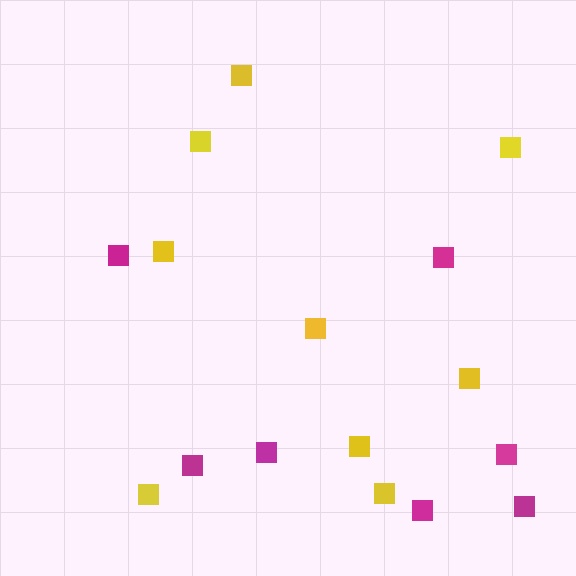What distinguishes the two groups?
There are 2 groups: one group of yellow squares (9) and one group of magenta squares (7).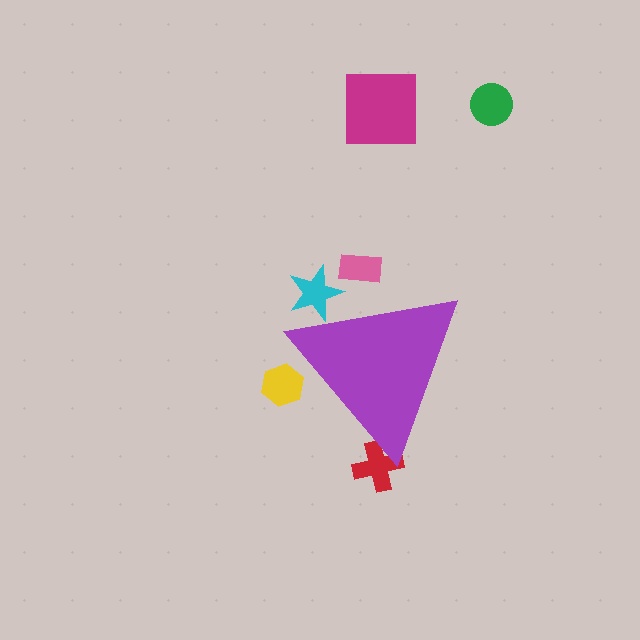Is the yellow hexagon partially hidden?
Yes, the yellow hexagon is partially hidden behind the purple triangle.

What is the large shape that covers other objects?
A purple triangle.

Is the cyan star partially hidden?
Yes, the cyan star is partially hidden behind the purple triangle.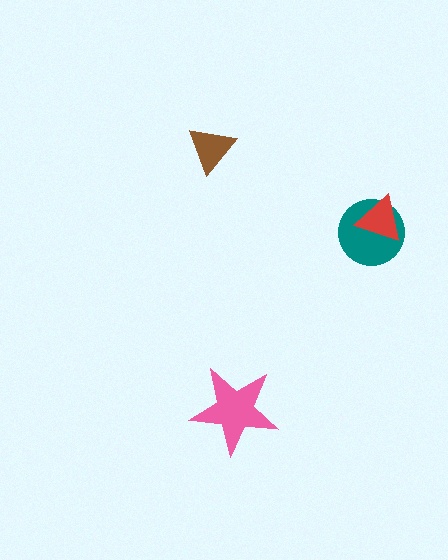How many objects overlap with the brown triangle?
0 objects overlap with the brown triangle.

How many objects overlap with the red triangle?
1 object overlaps with the red triangle.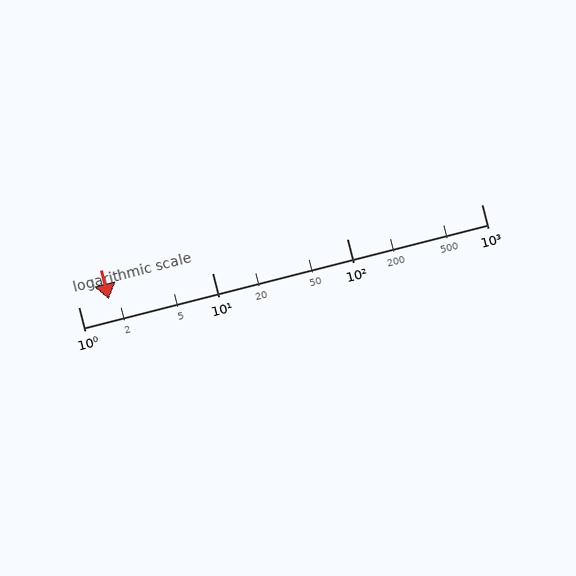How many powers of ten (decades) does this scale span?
The scale spans 3 decades, from 1 to 1000.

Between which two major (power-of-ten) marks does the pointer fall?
The pointer is between 1 and 10.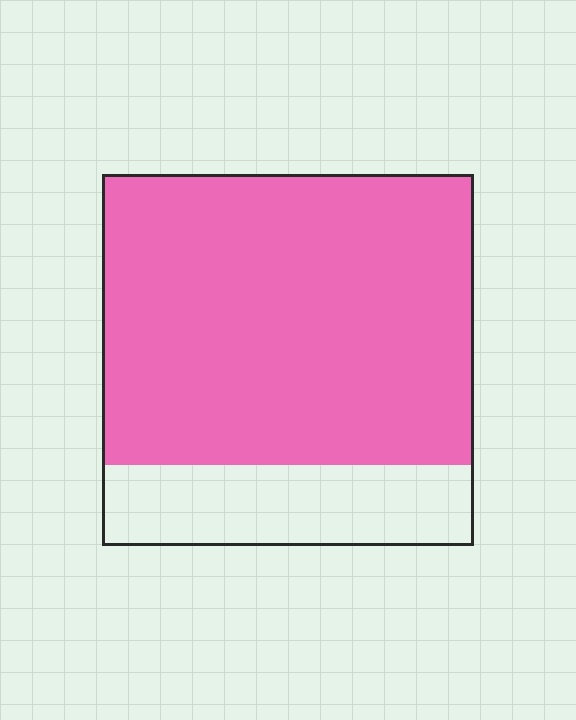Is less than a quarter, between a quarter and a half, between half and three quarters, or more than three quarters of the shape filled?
More than three quarters.